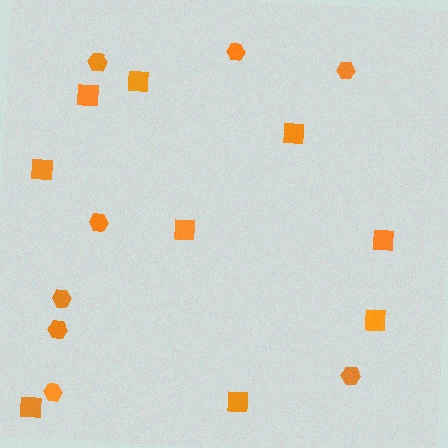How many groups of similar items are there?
There are 2 groups: one group of squares (9) and one group of hexagons (8).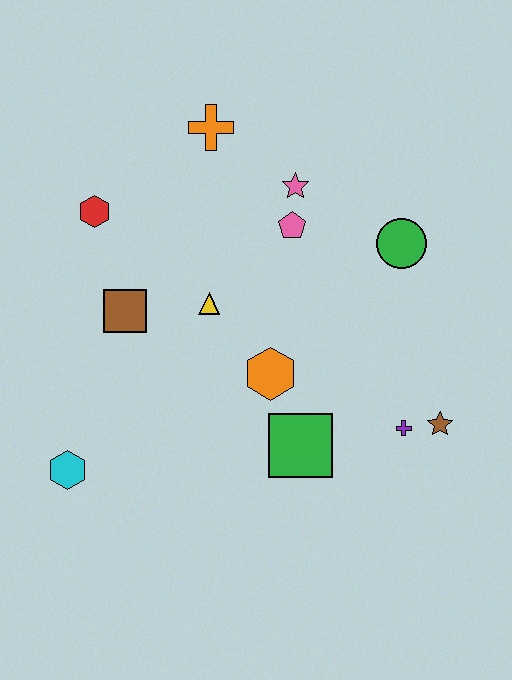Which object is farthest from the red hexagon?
The brown star is farthest from the red hexagon.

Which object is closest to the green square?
The orange hexagon is closest to the green square.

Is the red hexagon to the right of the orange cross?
No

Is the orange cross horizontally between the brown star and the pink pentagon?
No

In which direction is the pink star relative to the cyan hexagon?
The pink star is above the cyan hexagon.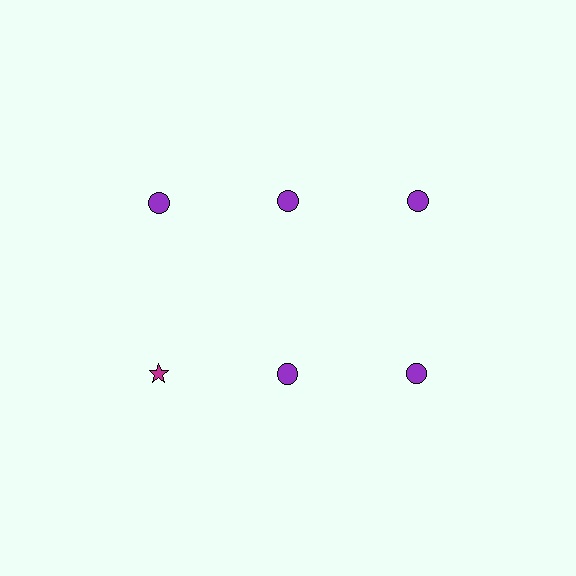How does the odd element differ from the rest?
It differs in both color (magenta instead of purple) and shape (star instead of circle).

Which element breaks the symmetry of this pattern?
The magenta star in the second row, leftmost column breaks the symmetry. All other shapes are purple circles.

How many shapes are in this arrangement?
There are 6 shapes arranged in a grid pattern.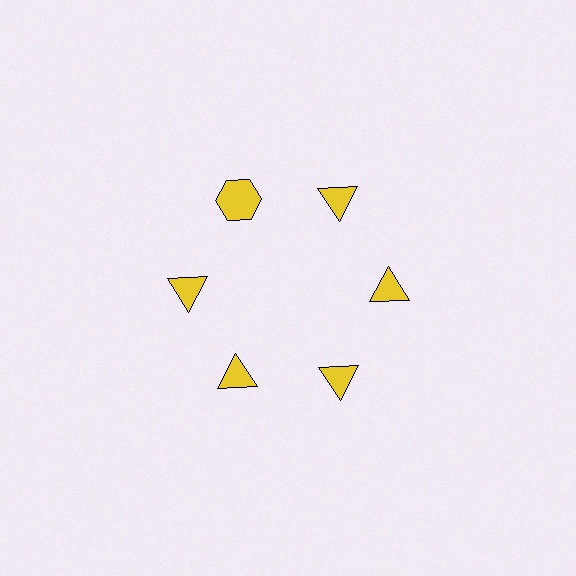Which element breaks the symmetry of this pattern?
The yellow hexagon at roughly the 11 o'clock position breaks the symmetry. All other shapes are yellow triangles.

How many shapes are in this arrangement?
There are 6 shapes arranged in a ring pattern.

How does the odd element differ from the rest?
It has a different shape: hexagon instead of triangle.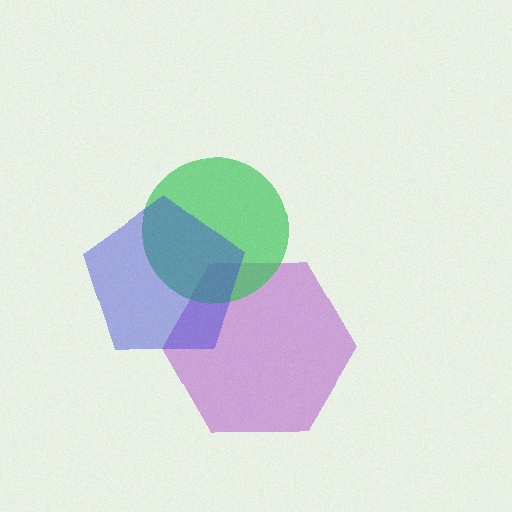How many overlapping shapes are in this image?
There are 3 overlapping shapes in the image.